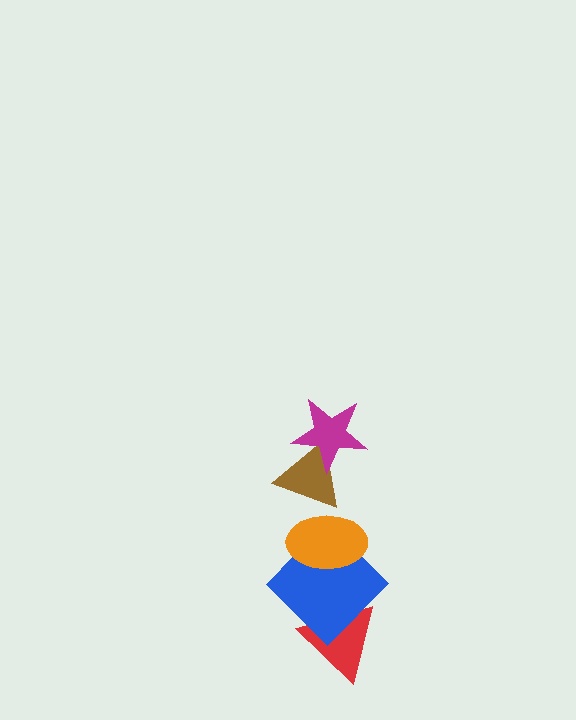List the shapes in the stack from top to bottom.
From top to bottom: the magenta star, the brown triangle, the orange ellipse, the blue diamond, the red triangle.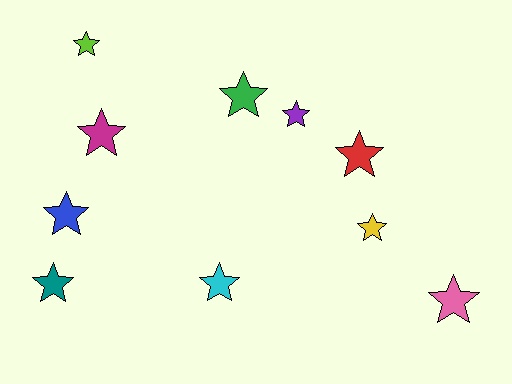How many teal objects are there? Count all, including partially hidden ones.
There is 1 teal object.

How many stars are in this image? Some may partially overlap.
There are 10 stars.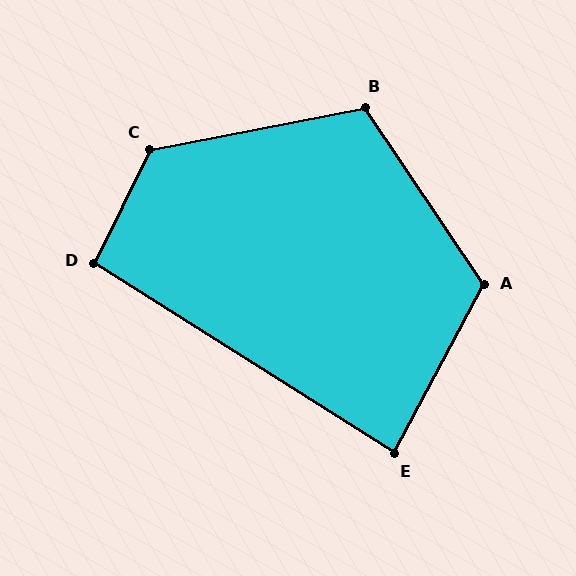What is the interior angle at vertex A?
Approximately 118 degrees (obtuse).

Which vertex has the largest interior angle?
C, at approximately 127 degrees.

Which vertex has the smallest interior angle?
E, at approximately 86 degrees.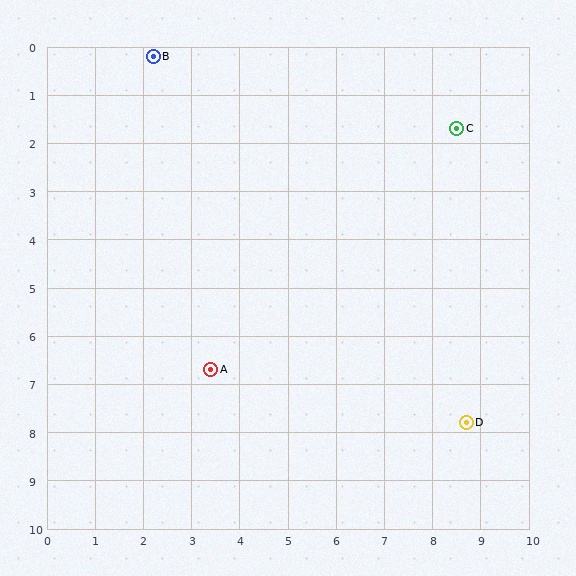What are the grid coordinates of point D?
Point D is at approximately (8.7, 7.8).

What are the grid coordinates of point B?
Point B is at approximately (2.2, 0.2).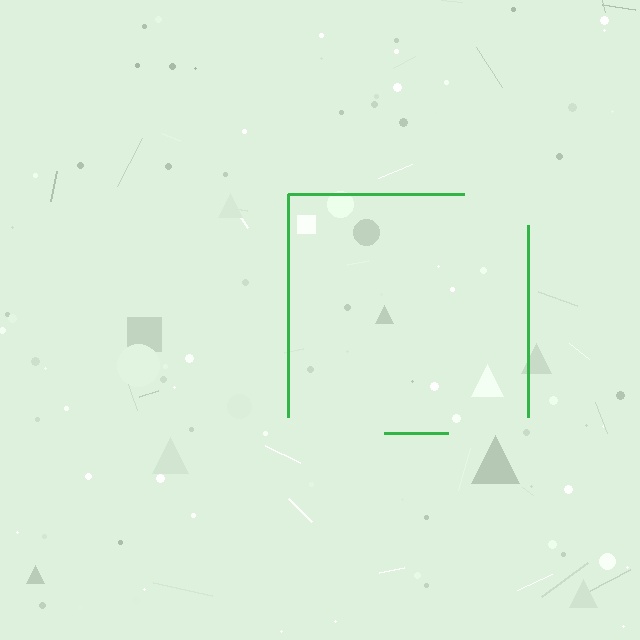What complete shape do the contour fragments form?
The contour fragments form a square.